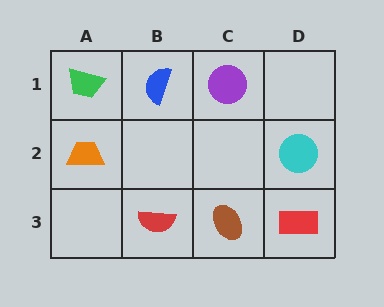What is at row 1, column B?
A blue semicircle.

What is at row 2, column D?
A cyan circle.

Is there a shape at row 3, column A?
No, that cell is empty.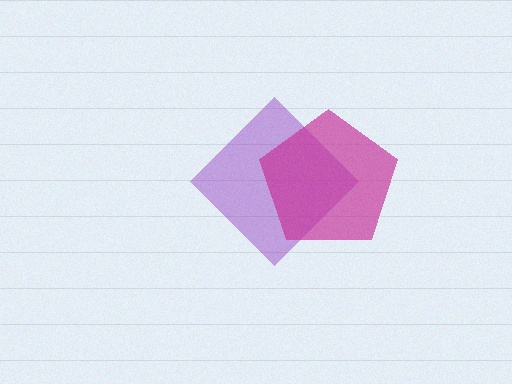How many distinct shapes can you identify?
There are 2 distinct shapes: a purple diamond, a magenta pentagon.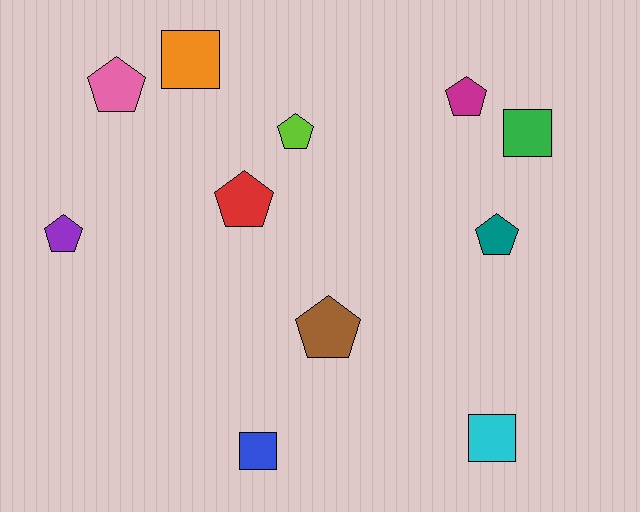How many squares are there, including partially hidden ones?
There are 4 squares.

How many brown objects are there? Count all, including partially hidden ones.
There is 1 brown object.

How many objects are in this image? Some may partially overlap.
There are 11 objects.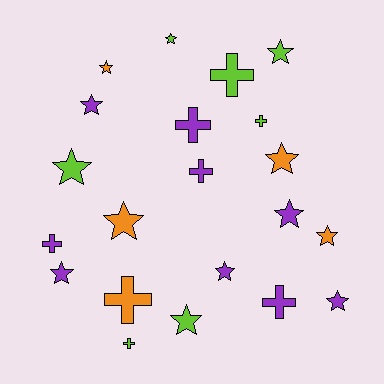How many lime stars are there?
There are 4 lime stars.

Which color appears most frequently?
Purple, with 9 objects.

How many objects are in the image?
There are 21 objects.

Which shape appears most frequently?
Star, with 13 objects.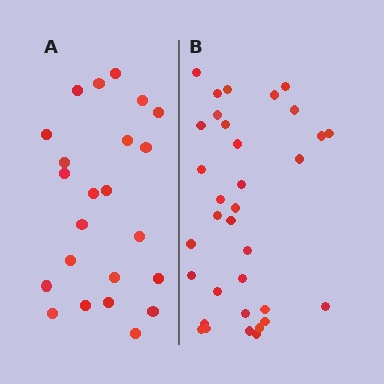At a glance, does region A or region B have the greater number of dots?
Region B (the right region) has more dots.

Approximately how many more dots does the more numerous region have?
Region B has roughly 12 or so more dots than region A.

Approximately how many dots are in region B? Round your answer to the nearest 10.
About 30 dots. (The exact count is 34, which rounds to 30.)